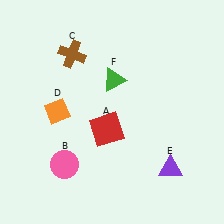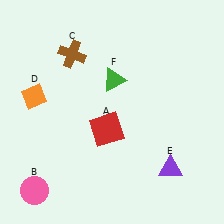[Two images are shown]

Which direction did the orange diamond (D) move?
The orange diamond (D) moved left.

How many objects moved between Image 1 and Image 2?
2 objects moved between the two images.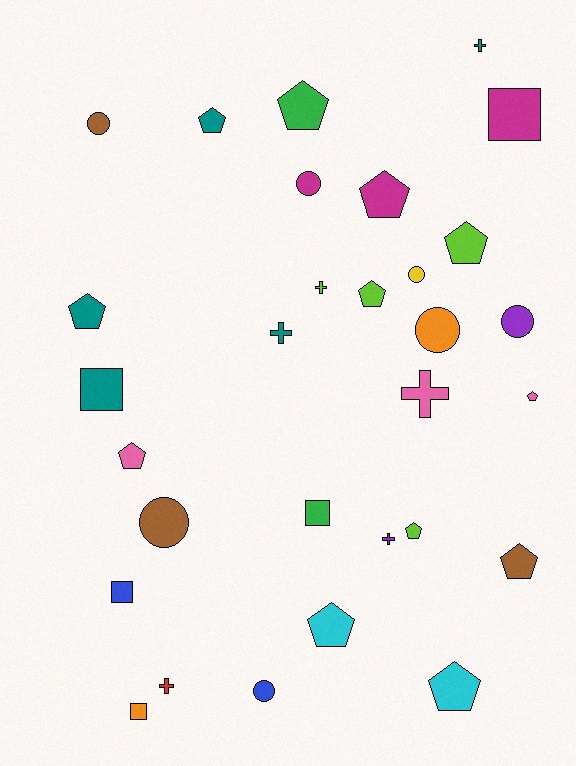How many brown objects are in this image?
There are 3 brown objects.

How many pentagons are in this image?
There are 12 pentagons.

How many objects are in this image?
There are 30 objects.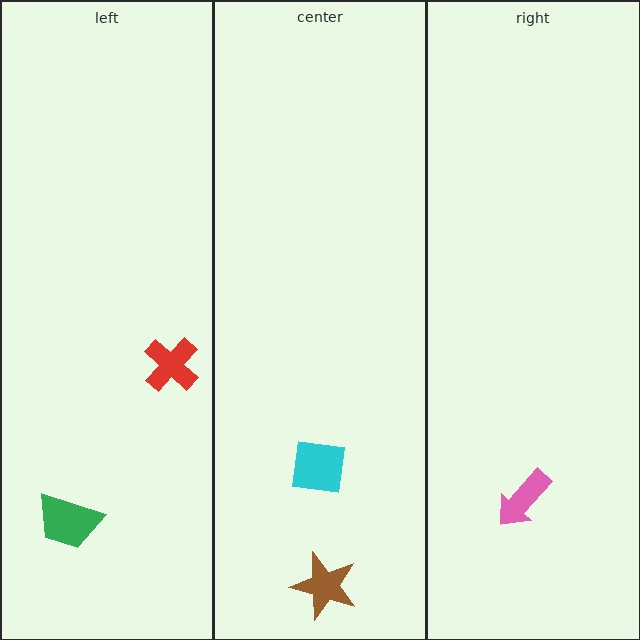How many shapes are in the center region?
2.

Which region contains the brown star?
The center region.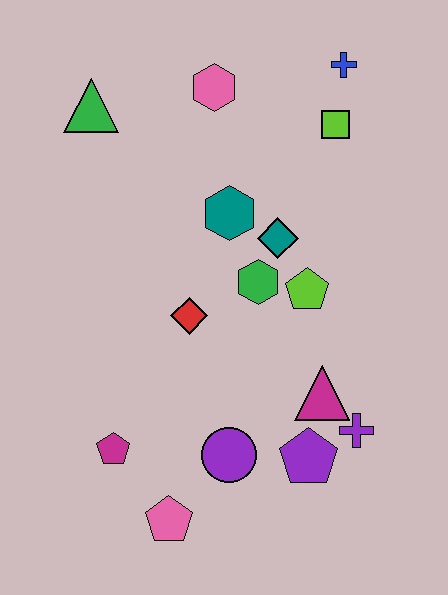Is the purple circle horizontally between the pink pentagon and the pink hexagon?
No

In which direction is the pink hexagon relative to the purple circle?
The pink hexagon is above the purple circle.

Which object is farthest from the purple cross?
The green triangle is farthest from the purple cross.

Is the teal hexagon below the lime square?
Yes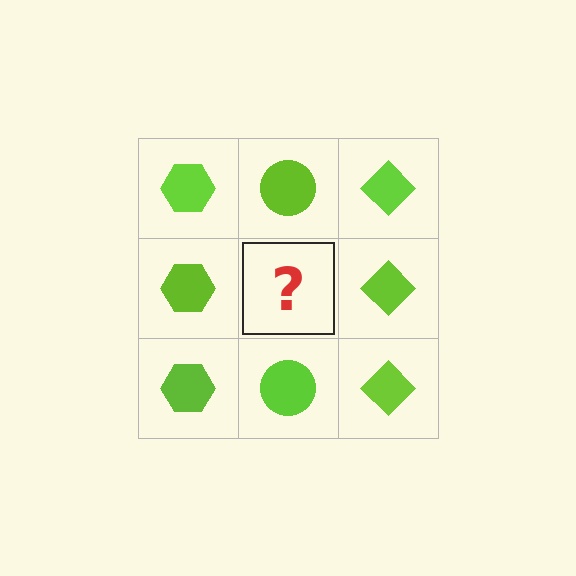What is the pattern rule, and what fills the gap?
The rule is that each column has a consistent shape. The gap should be filled with a lime circle.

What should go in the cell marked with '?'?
The missing cell should contain a lime circle.